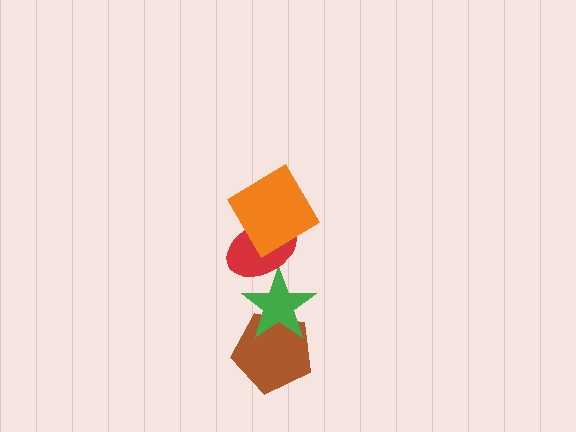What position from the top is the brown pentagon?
The brown pentagon is 4th from the top.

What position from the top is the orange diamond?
The orange diamond is 1st from the top.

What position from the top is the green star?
The green star is 3rd from the top.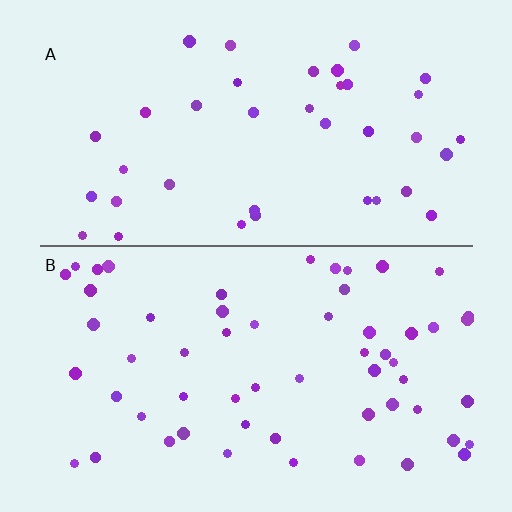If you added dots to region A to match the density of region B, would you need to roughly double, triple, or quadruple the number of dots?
Approximately double.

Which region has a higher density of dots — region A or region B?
B (the bottom).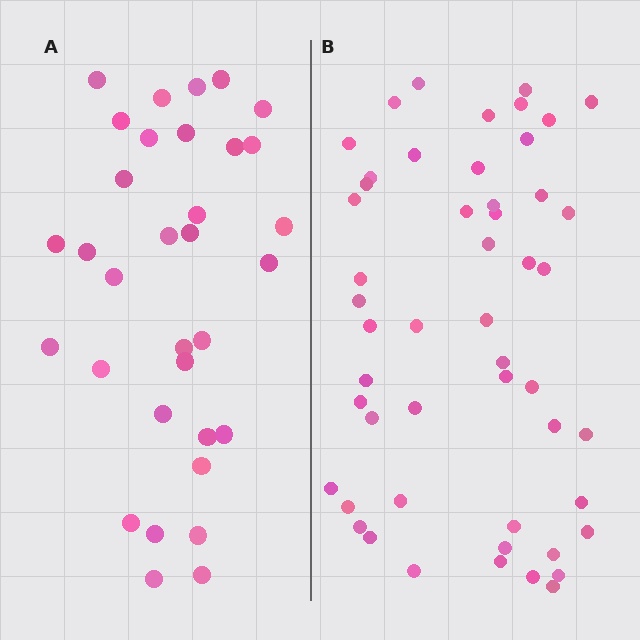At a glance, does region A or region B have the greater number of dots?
Region B (the right region) has more dots.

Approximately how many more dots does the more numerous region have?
Region B has approximately 20 more dots than region A.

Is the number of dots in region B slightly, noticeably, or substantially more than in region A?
Region B has substantially more. The ratio is roughly 1.5 to 1.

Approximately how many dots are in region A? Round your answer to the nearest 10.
About 30 dots. (The exact count is 33, which rounds to 30.)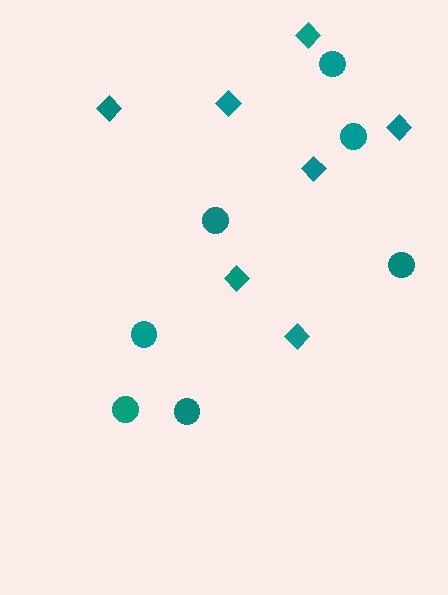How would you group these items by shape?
There are 2 groups: one group of circles (7) and one group of diamonds (7).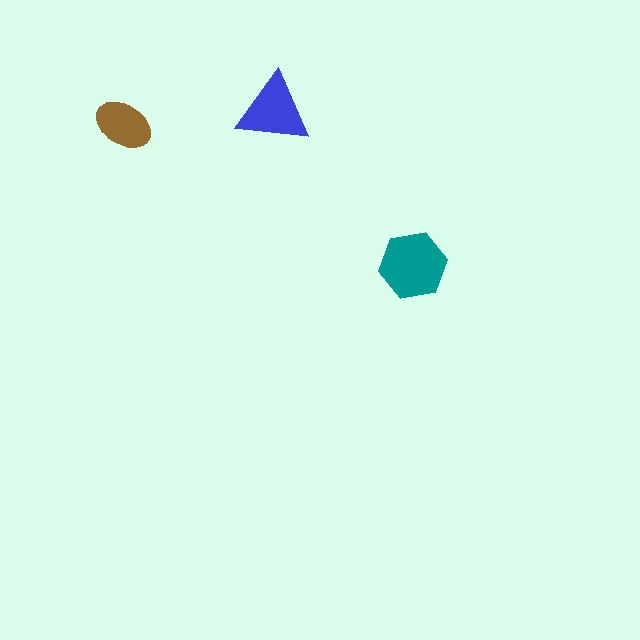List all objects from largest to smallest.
The teal hexagon, the blue triangle, the brown ellipse.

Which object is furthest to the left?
The brown ellipse is leftmost.